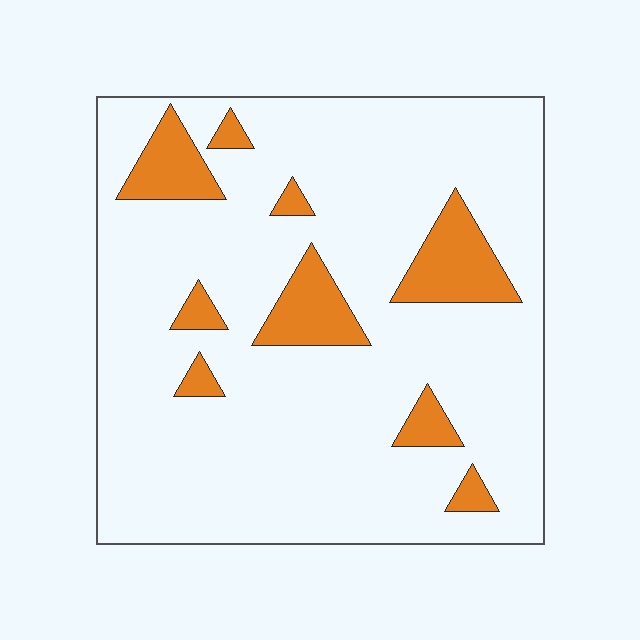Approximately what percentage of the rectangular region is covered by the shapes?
Approximately 15%.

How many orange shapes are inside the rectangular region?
9.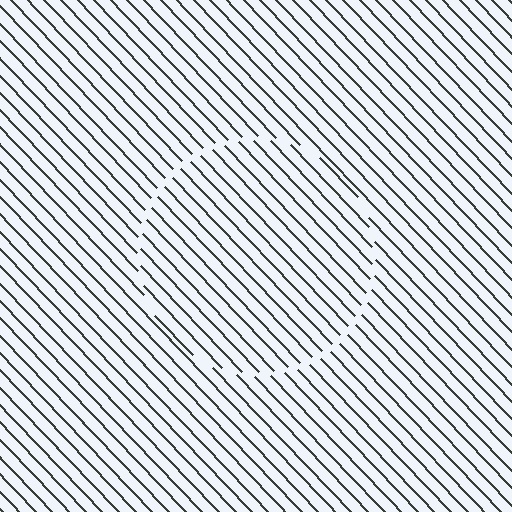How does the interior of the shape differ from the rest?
The interior of the shape contains the same grating, shifted by half a period — the contour is defined by the phase discontinuity where line-ends from the inner and outer gratings abut.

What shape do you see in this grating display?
An illusory circle. The interior of the shape contains the same grating, shifted by half a period — the contour is defined by the phase discontinuity where line-ends from the inner and outer gratings abut.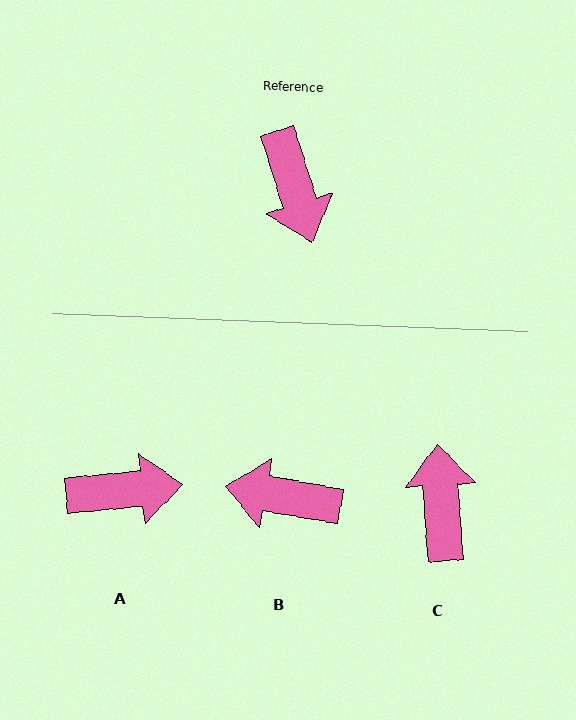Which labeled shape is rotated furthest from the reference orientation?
C, about 166 degrees away.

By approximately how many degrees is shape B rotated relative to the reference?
Approximately 118 degrees clockwise.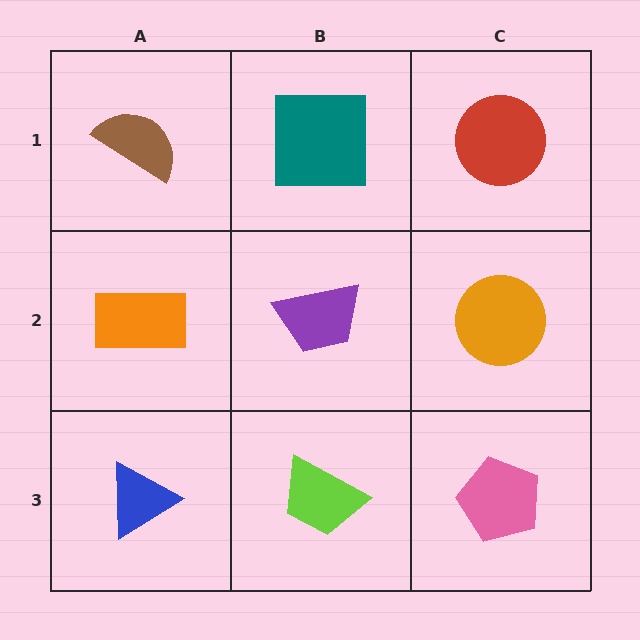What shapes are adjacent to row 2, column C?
A red circle (row 1, column C), a pink pentagon (row 3, column C), a purple trapezoid (row 2, column B).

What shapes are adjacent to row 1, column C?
An orange circle (row 2, column C), a teal square (row 1, column B).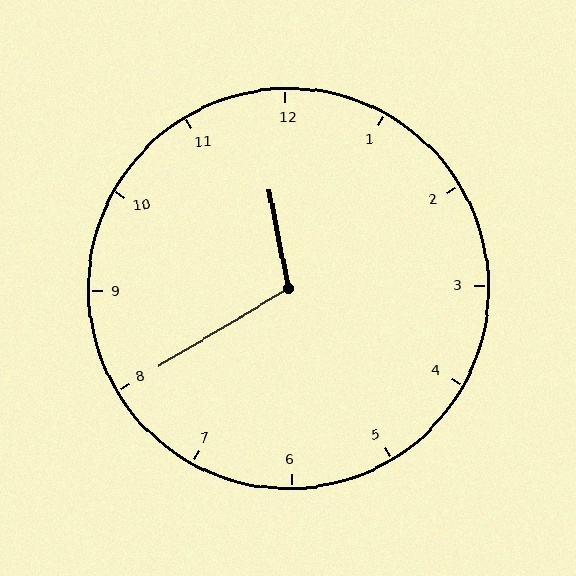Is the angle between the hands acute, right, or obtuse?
It is obtuse.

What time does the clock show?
11:40.